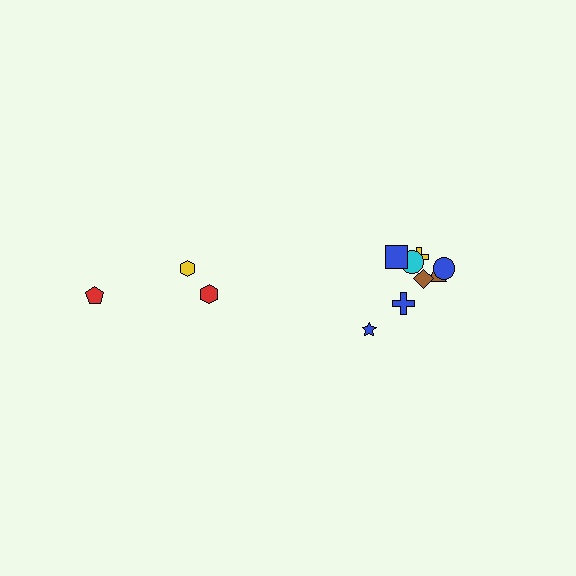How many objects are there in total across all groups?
There are 11 objects.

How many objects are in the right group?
There are 8 objects.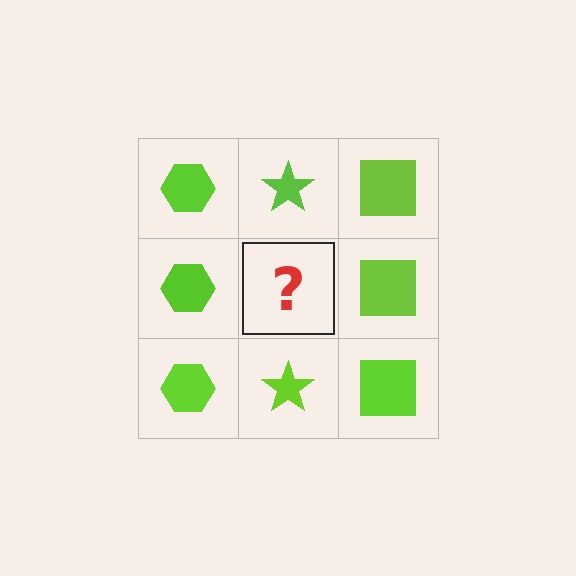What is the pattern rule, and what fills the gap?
The rule is that each column has a consistent shape. The gap should be filled with a lime star.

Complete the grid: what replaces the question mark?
The question mark should be replaced with a lime star.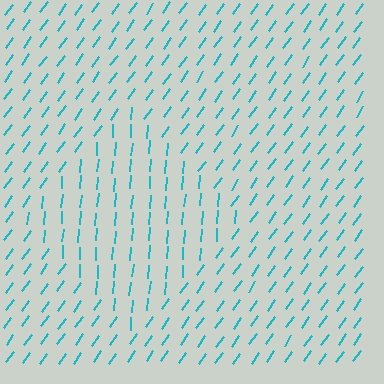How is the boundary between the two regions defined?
The boundary is defined purely by a change in line orientation (approximately 31 degrees difference). All lines are the same color and thickness.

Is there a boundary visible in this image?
Yes, there is a texture boundary formed by a change in line orientation.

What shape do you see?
I see a diamond.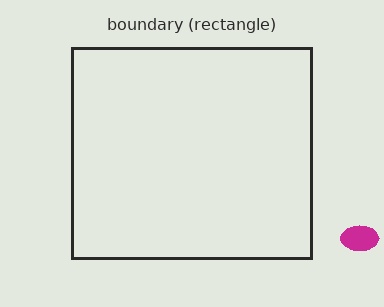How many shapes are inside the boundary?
0 inside, 1 outside.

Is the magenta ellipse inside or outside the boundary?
Outside.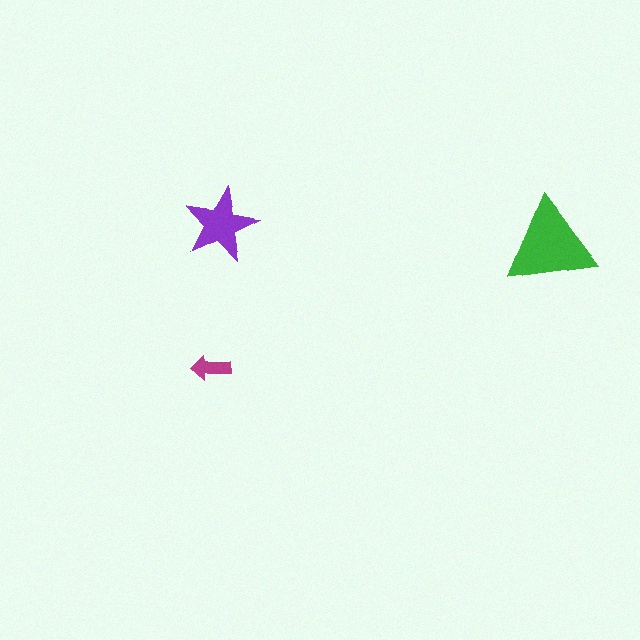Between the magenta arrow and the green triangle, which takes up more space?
The green triangle.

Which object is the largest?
The green triangle.